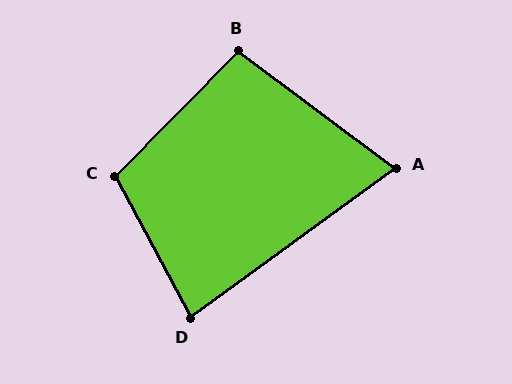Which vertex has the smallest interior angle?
A, at approximately 73 degrees.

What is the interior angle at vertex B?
Approximately 98 degrees (obtuse).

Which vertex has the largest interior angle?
C, at approximately 107 degrees.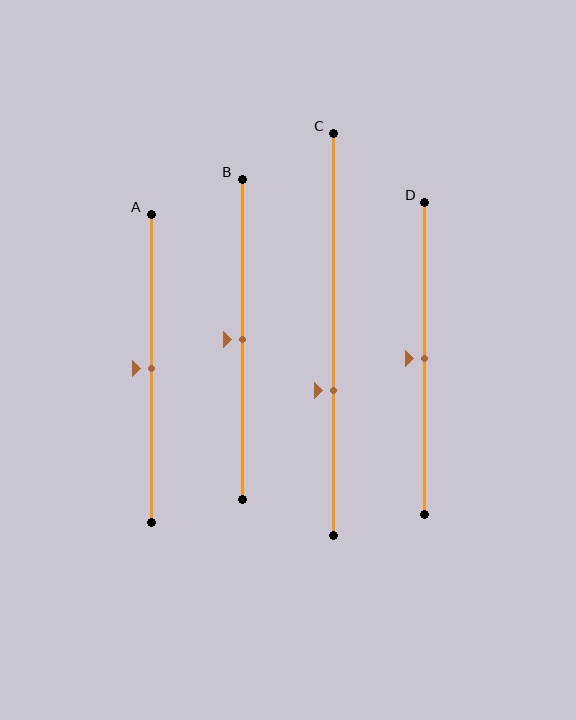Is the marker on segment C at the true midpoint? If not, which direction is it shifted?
No, the marker on segment C is shifted downward by about 14% of the segment length.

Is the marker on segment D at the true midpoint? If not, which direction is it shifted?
Yes, the marker on segment D is at the true midpoint.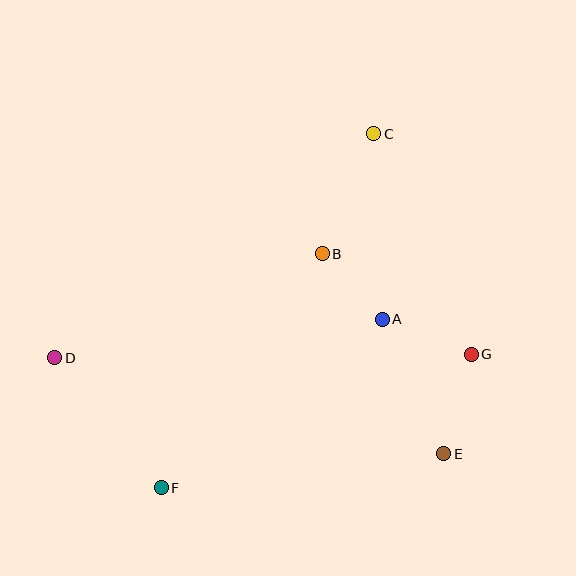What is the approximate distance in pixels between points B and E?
The distance between B and E is approximately 234 pixels.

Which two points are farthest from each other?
Points D and G are farthest from each other.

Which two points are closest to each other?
Points A and B are closest to each other.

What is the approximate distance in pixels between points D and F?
The distance between D and F is approximately 169 pixels.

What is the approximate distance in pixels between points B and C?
The distance between B and C is approximately 131 pixels.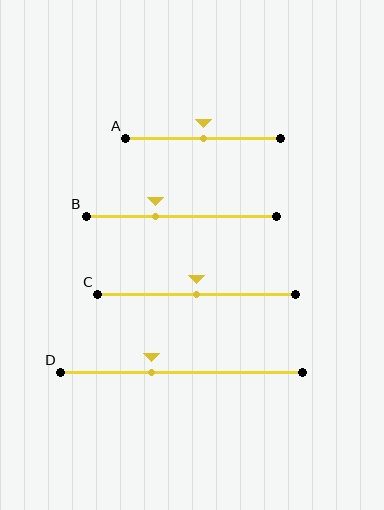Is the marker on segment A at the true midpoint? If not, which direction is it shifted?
Yes, the marker on segment A is at the true midpoint.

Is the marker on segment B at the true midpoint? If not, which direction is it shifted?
No, the marker on segment B is shifted to the left by about 14% of the segment length.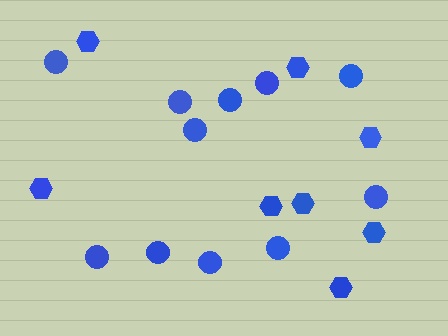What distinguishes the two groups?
There are 2 groups: one group of circles (11) and one group of hexagons (8).